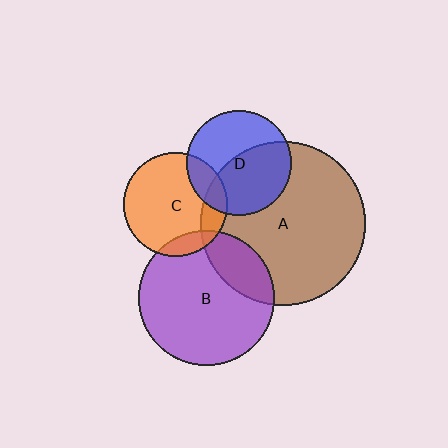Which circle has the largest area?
Circle A (brown).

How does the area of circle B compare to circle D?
Approximately 1.7 times.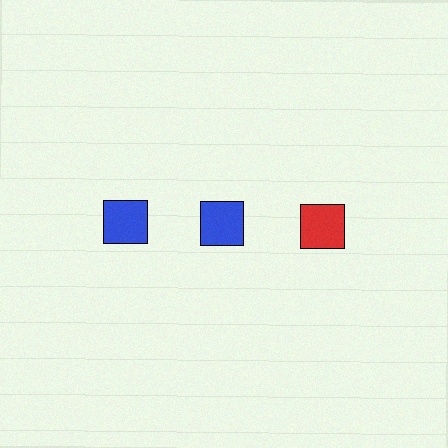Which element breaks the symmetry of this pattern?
The red square in the top row, center column breaks the symmetry. All other shapes are blue squares.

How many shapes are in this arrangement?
There are 3 shapes arranged in a grid pattern.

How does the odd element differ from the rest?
It has a different color: red instead of blue.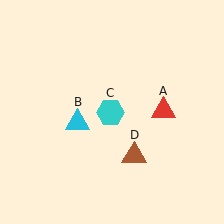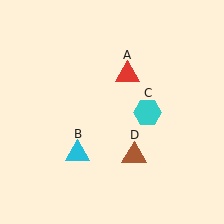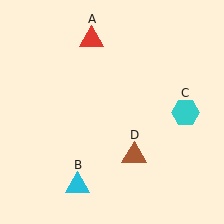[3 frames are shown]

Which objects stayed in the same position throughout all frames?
Brown triangle (object D) remained stationary.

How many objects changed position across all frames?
3 objects changed position: red triangle (object A), cyan triangle (object B), cyan hexagon (object C).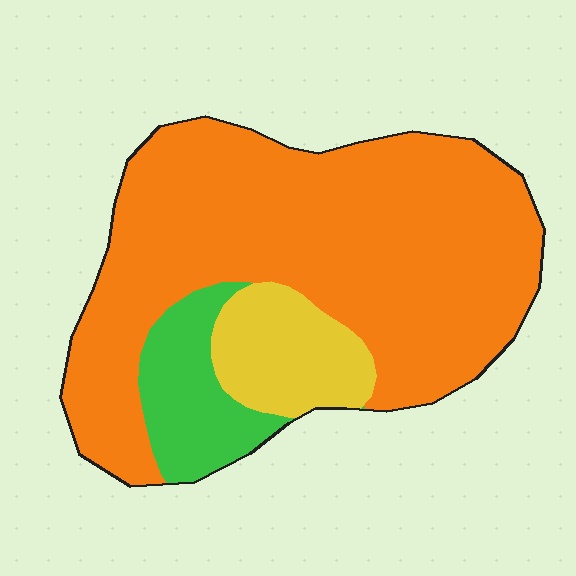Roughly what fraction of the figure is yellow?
Yellow covers around 15% of the figure.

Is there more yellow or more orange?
Orange.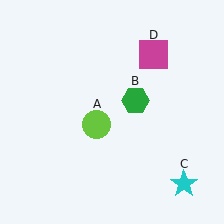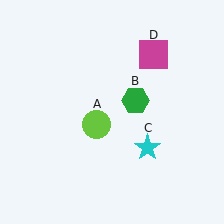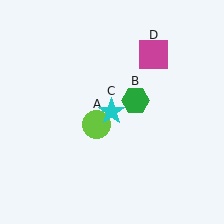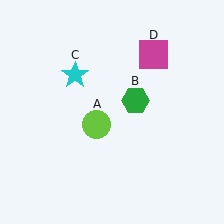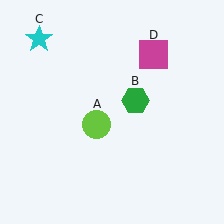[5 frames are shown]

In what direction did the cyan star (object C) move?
The cyan star (object C) moved up and to the left.